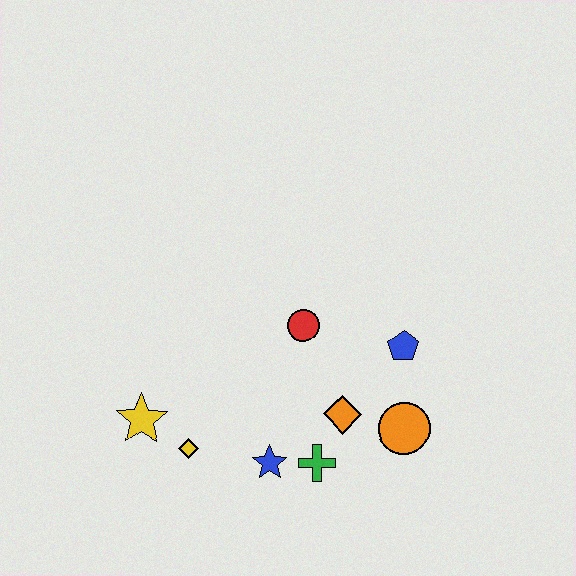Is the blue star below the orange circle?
Yes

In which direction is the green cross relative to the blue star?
The green cross is to the right of the blue star.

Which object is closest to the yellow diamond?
The yellow star is closest to the yellow diamond.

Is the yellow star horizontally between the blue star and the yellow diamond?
No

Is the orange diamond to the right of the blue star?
Yes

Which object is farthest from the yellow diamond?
The blue pentagon is farthest from the yellow diamond.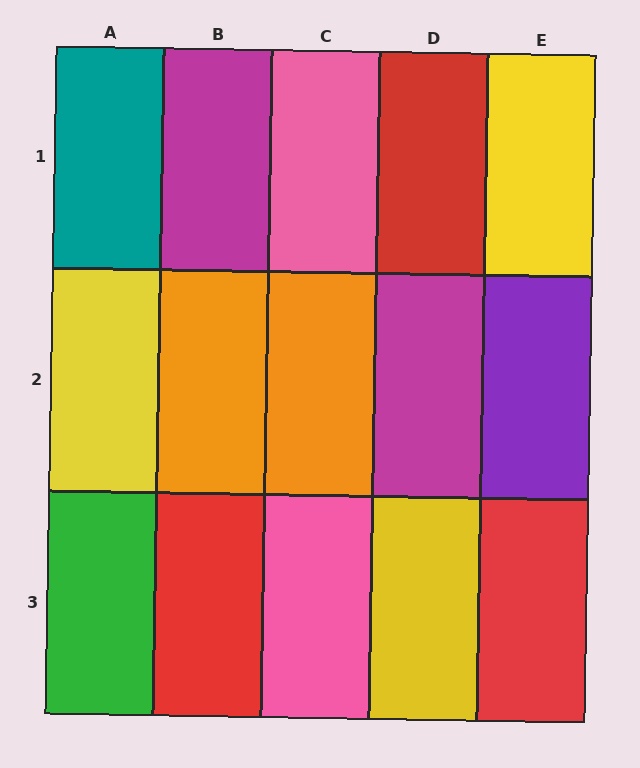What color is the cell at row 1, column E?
Yellow.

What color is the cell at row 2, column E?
Purple.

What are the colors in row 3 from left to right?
Green, red, pink, yellow, red.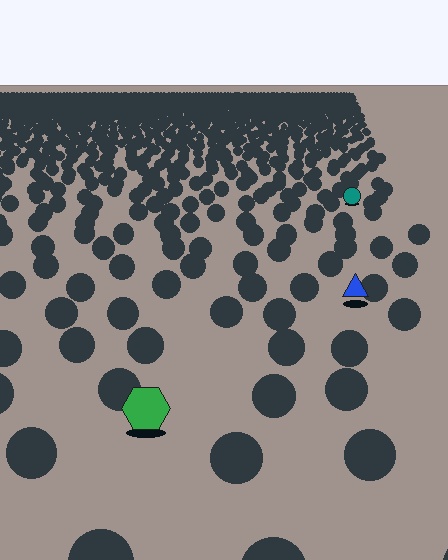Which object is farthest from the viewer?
The teal circle is farthest from the viewer. It appears smaller and the ground texture around it is denser.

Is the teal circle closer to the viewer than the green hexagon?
No. The green hexagon is closer — you can tell from the texture gradient: the ground texture is coarser near it.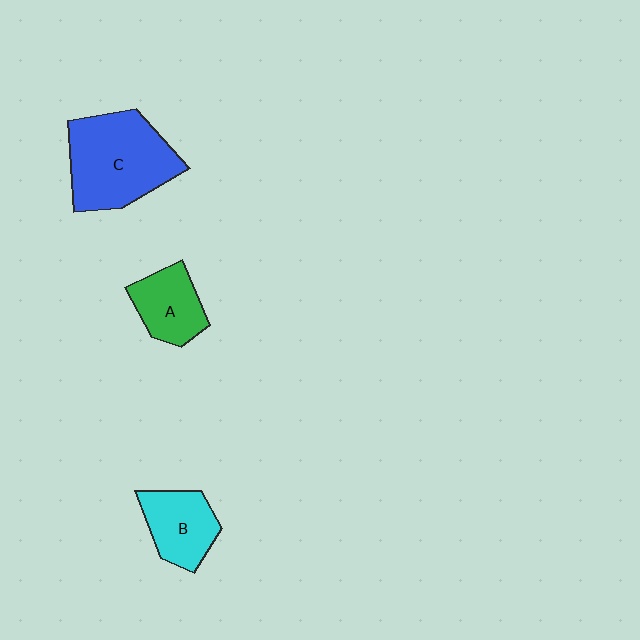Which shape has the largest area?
Shape C (blue).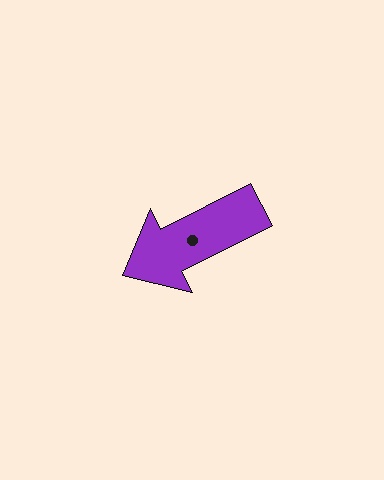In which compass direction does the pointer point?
Southwest.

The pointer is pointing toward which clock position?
Roughly 8 o'clock.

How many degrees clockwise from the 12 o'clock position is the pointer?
Approximately 243 degrees.